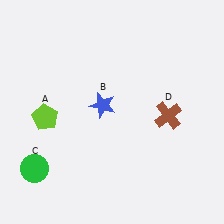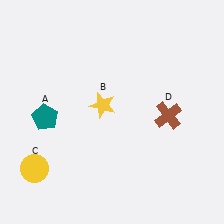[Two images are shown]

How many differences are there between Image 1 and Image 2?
There are 3 differences between the two images.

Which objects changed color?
A changed from lime to teal. B changed from blue to yellow. C changed from green to yellow.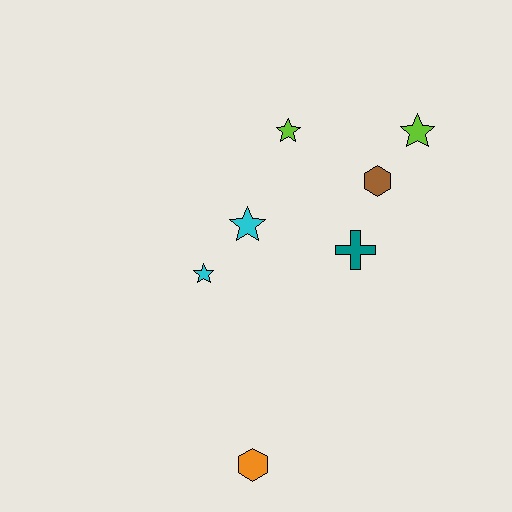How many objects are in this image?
There are 7 objects.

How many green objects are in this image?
There are no green objects.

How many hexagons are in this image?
There are 2 hexagons.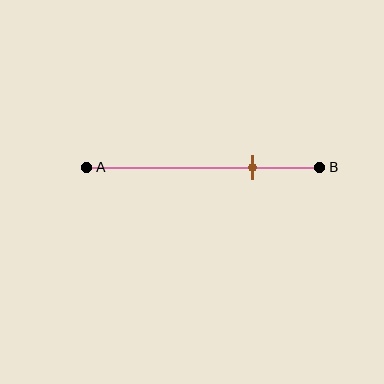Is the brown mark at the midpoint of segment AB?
No, the mark is at about 70% from A, not at the 50% midpoint.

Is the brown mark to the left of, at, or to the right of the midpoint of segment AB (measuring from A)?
The brown mark is to the right of the midpoint of segment AB.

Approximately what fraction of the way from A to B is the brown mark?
The brown mark is approximately 70% of the way from A to B.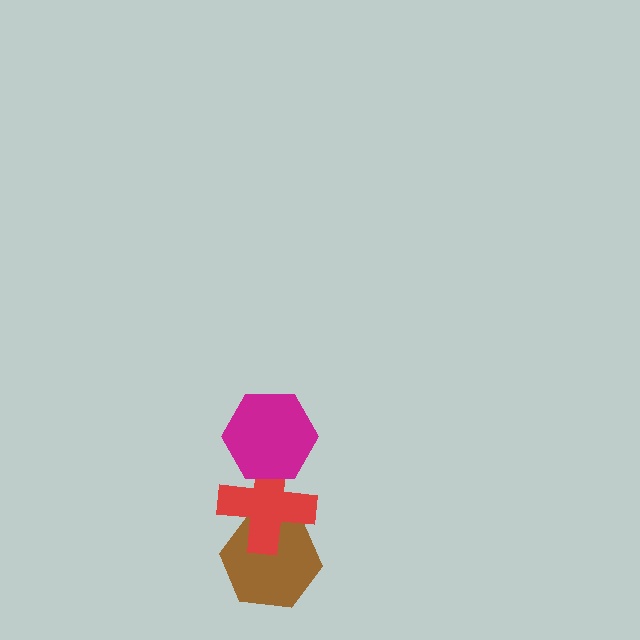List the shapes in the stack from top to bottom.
From top to bottom: the magenta hexagon, the red cross, the brown hexagon.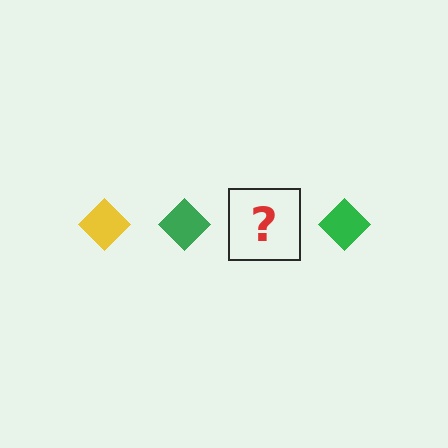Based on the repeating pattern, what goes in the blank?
The blank should be a yellow diamond.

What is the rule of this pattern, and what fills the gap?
The rule is that the pattern cycles through yellow, green diamonds. The gap should be filled with a yellow diamond.